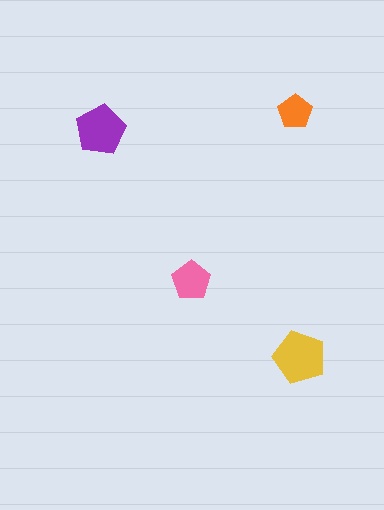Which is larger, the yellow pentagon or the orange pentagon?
The yellow one.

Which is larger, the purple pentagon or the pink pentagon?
The purple one.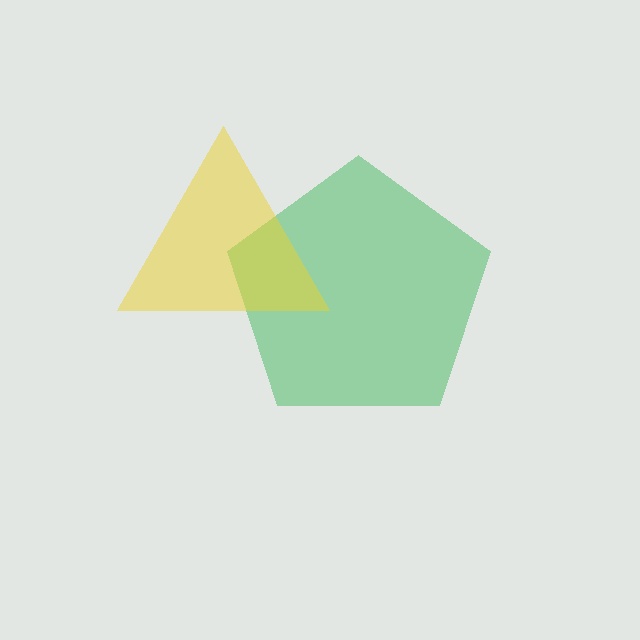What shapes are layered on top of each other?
The layered shapes are: a green pentagon, a yellow triangle.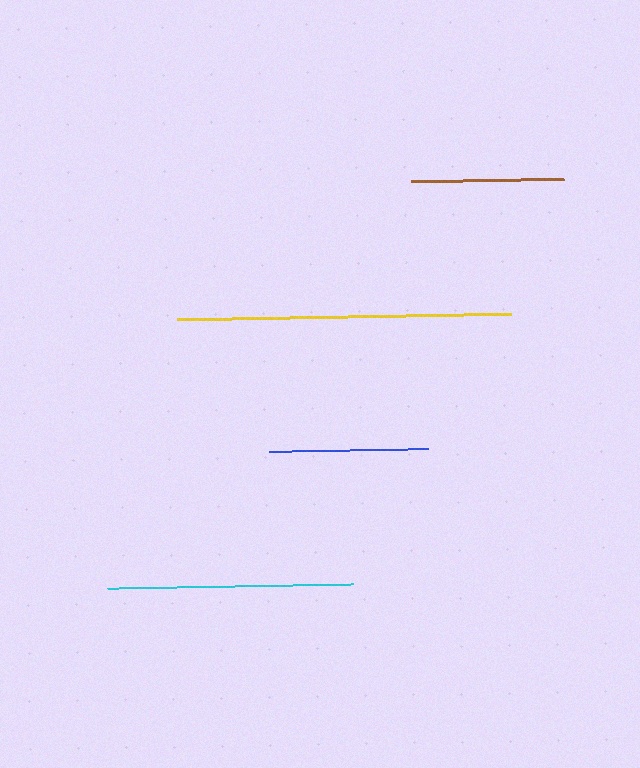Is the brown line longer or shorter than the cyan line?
The cyan line is longer than the brown line.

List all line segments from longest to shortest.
From longest to shortest: yellow, cyan, blue, brown.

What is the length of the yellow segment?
The yellow segment is approximately 335 pixels long.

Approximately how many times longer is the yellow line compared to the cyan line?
The yellow line is approximately 1.4 times the length of the cyan line.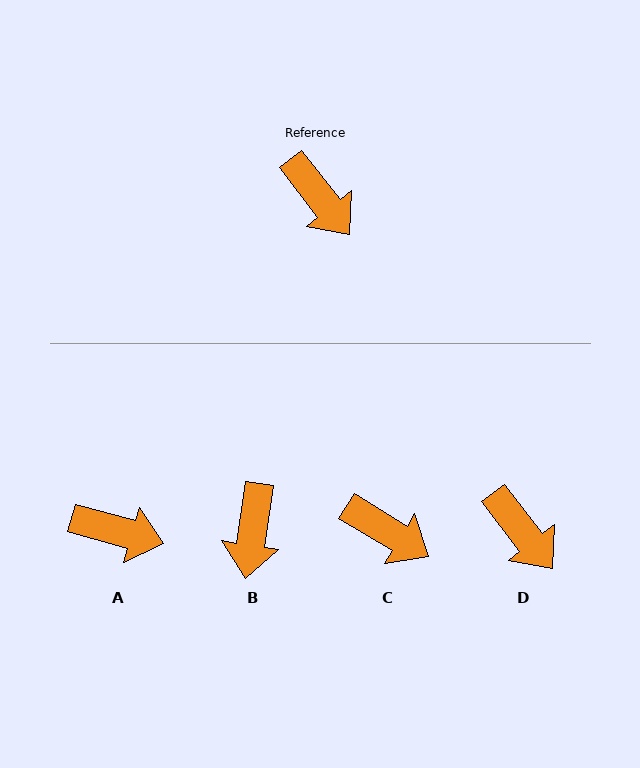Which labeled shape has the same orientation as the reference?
D.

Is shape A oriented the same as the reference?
No, it is off by about 37 degrees.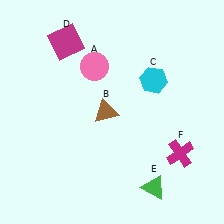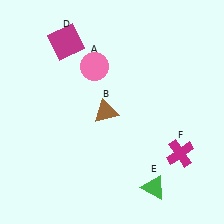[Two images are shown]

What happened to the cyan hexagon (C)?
The cyan hexagon (C) was removed in Image 2. It was in the top-right area of Image 1.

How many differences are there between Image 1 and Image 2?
There is 1 difference between the two images.